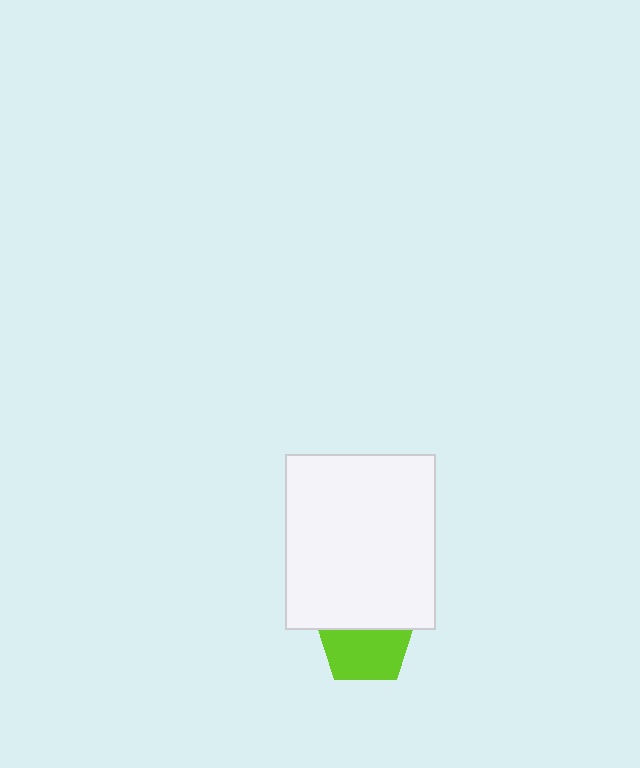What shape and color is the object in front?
The object in front is a white rectangle.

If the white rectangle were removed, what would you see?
You would see the complete lime pentagon.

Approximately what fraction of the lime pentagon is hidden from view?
Roughly 41% of the lime pentagon is hidden behind the white rectangle.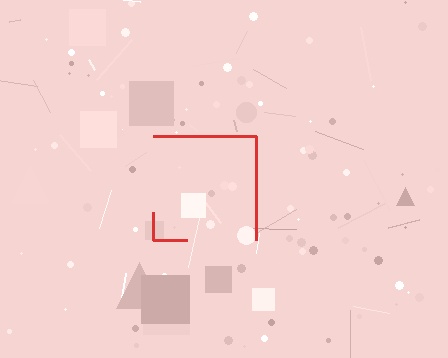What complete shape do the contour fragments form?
The contour fragments form a square.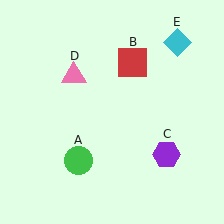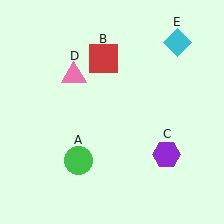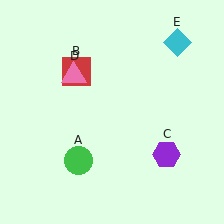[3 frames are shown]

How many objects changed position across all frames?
1 object changed position: red square (object B).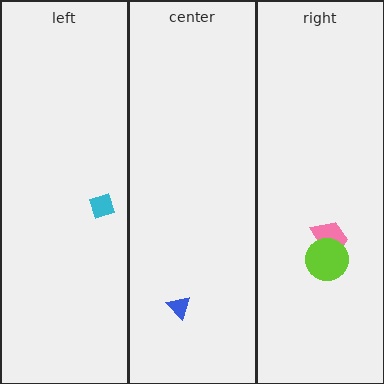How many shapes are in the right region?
2.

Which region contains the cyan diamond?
The left region.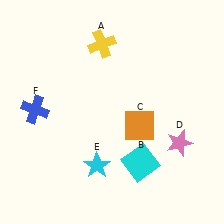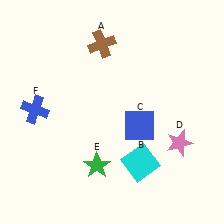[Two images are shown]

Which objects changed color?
A changed from yellow to brown. C changed from orange to blue. E changed from cyan to green.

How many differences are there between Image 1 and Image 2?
There are 3 differences between the two images.